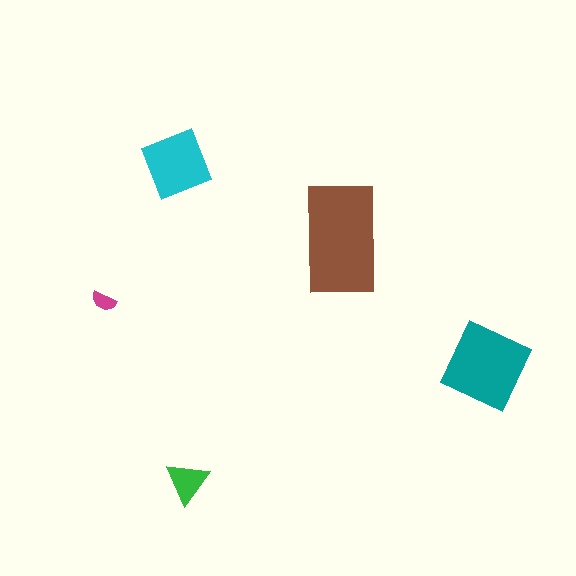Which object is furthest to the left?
The magenta semicircle is leftmost.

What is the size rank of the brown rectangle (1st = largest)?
1st.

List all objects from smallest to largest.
The magenta semicircle, the green triangle, the cyan diamond, the teal square, the brown rectangle.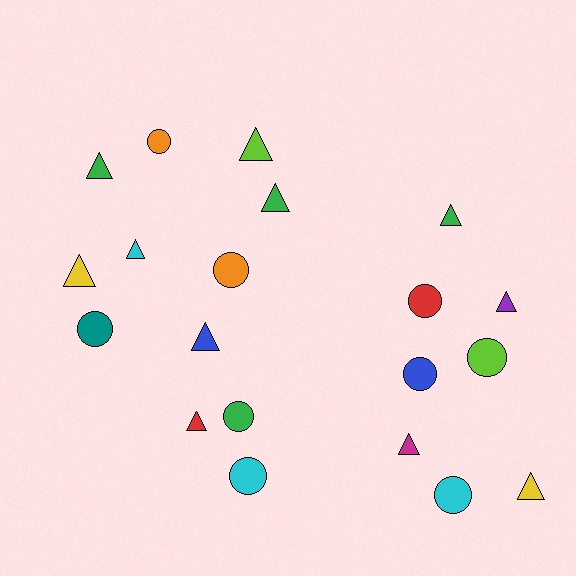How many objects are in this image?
There are 20 objects.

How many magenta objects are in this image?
There is 1 magenta object.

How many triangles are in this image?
There are 11 triangles.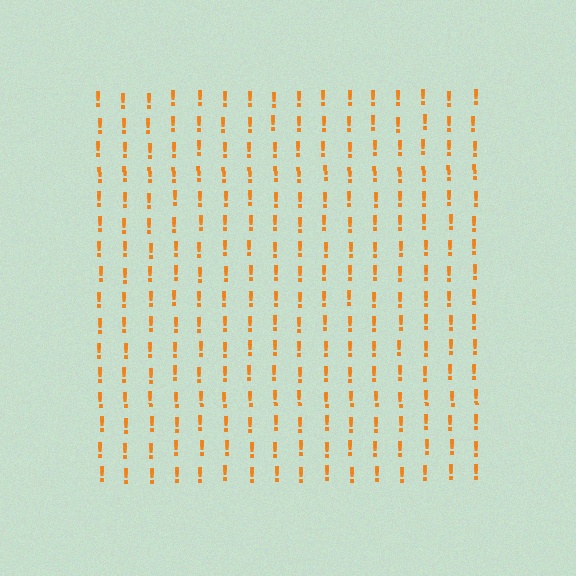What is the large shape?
The large shape is a square.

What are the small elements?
The small elements are exclamation marks.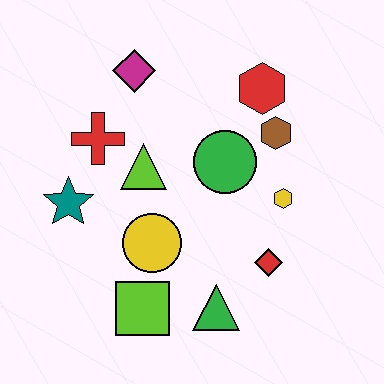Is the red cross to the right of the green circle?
No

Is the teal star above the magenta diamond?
No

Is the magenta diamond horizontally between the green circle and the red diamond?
No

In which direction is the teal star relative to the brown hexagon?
The teal star is to the left of the brown hexagon.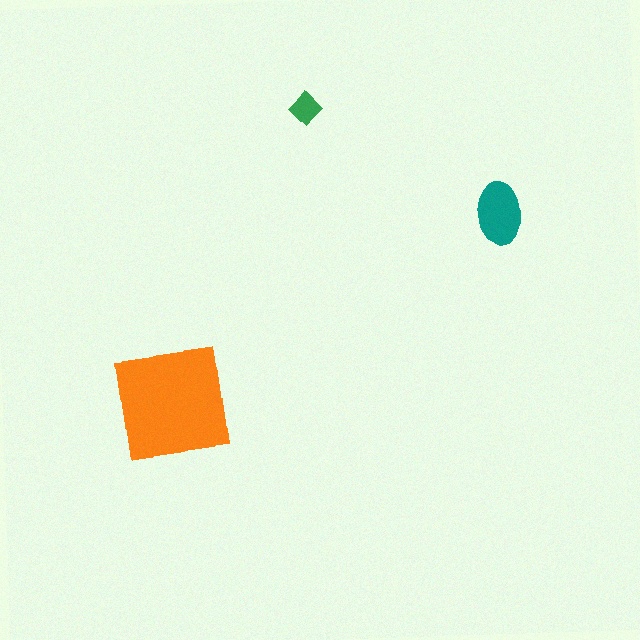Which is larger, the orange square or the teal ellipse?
The orange square.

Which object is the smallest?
The green diamond.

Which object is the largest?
The orange square.